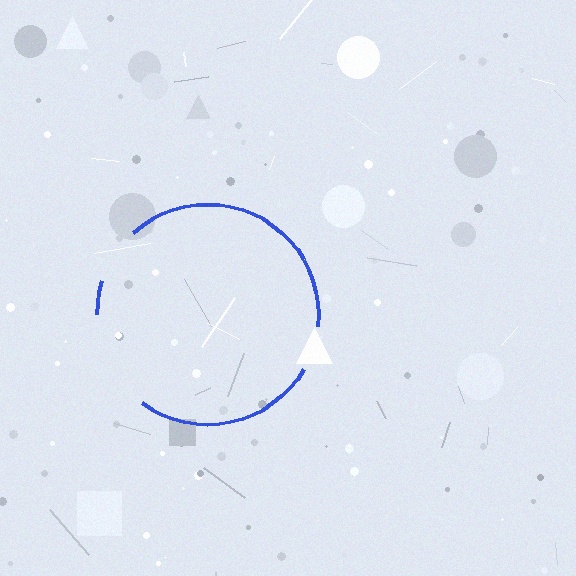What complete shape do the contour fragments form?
The contour fragments form a circle.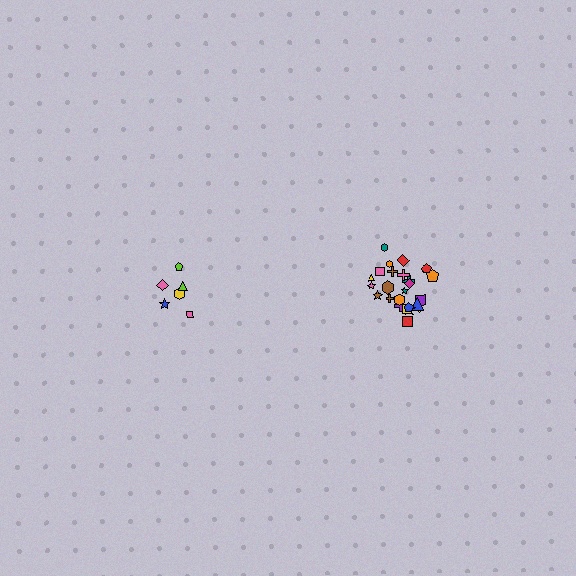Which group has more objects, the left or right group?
The right group.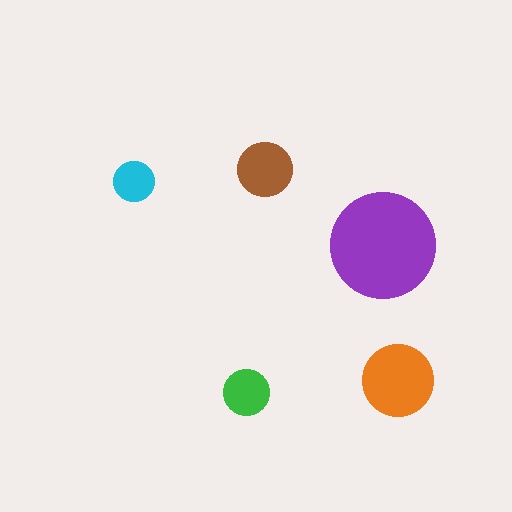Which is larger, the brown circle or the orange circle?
The orange one.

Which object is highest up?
The brown circle is topmost.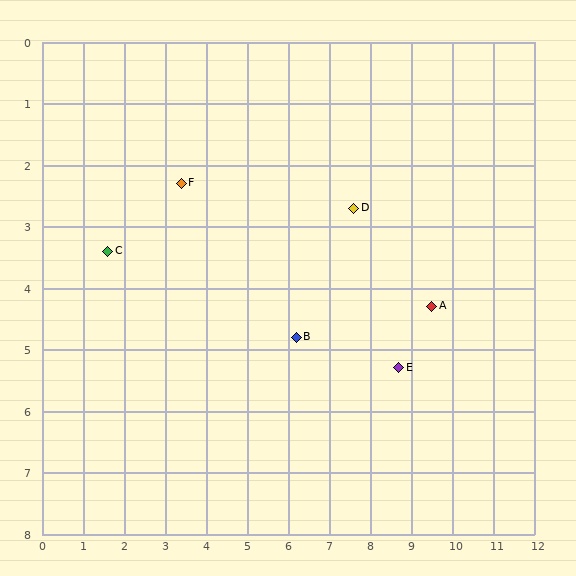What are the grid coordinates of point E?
Point E is at approximately (8.7, 5.3).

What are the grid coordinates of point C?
Point C is at approximately (1.6, 3.4).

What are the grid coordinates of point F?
Point F is at approximately (3.4, 2.3).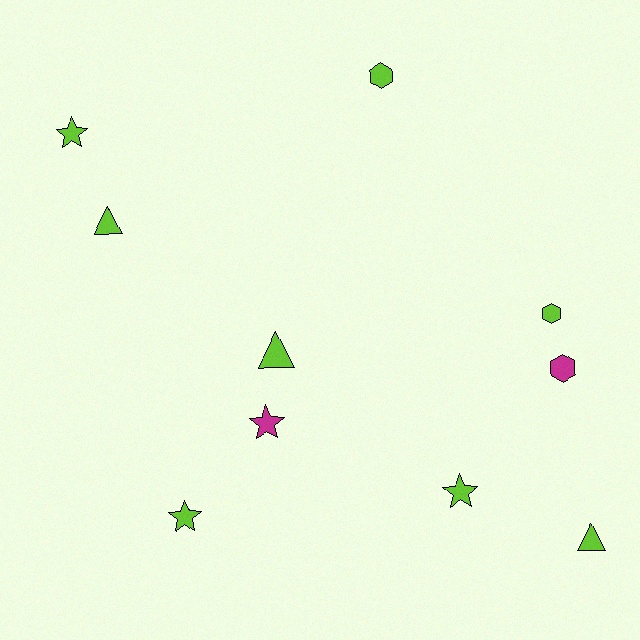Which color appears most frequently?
Lime, with 8 objects.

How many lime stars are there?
There are 3 lime stars.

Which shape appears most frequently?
Star, with 4 objects.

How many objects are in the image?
There are 10 objects.